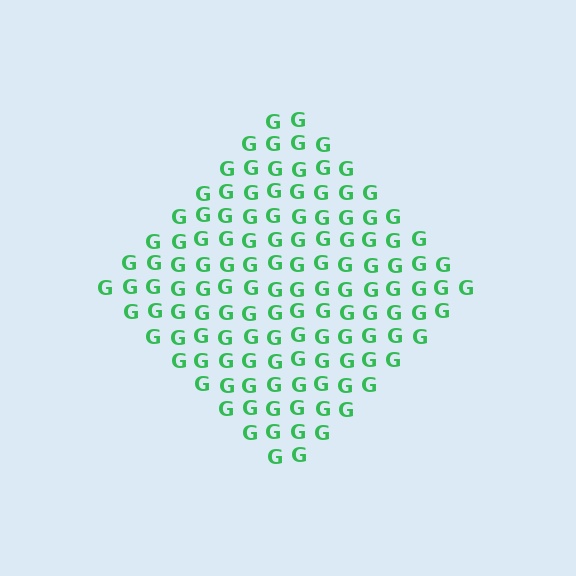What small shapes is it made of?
It is made of small letter G's.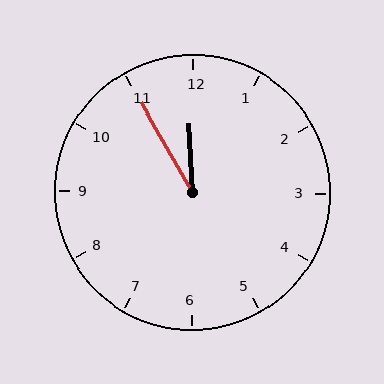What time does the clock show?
11:55.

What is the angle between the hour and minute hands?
Approximately 28 degrees.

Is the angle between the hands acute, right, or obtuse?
It is acute.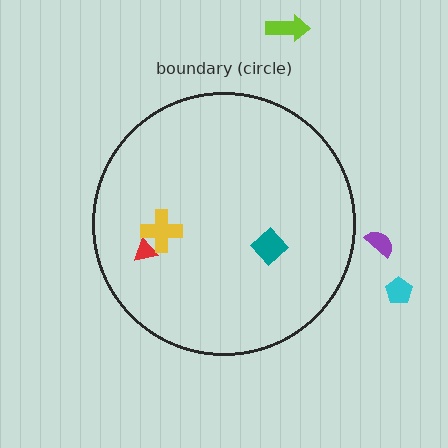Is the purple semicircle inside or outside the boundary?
Outside.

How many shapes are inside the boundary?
3 inside, 3 outside.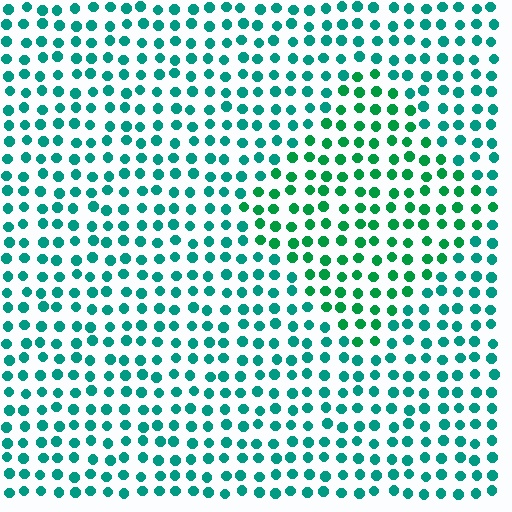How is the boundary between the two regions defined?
The boundary is defined purely by a slight shift in hue (about 26 degrees). Spacing, size, and orientation are identical on both sides.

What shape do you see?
I see a diamond.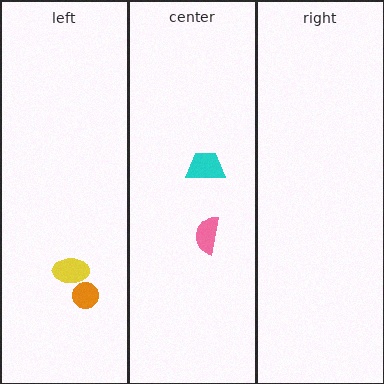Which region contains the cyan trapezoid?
The center region.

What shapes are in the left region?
The yellow ellipse, the orange circle.